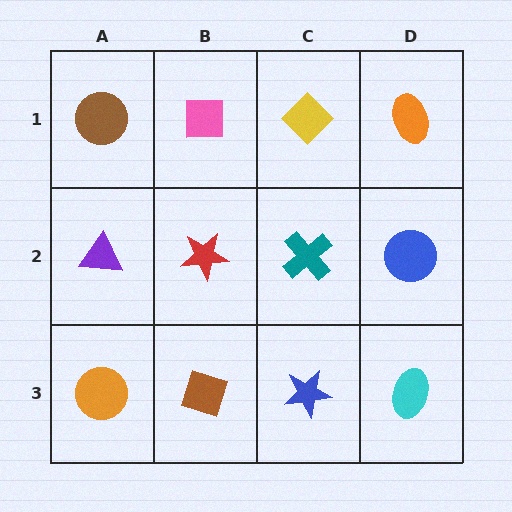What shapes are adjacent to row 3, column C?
A teal cross (row 2, column C), a brown diamond (row 3, column B), a cyan ellipse (row 3, column D).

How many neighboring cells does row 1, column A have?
2.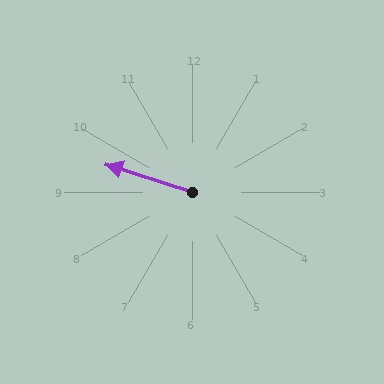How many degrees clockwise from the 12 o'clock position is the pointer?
Approximately 288 degrees.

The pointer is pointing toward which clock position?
Roughly 10 o'clock.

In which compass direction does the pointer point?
West.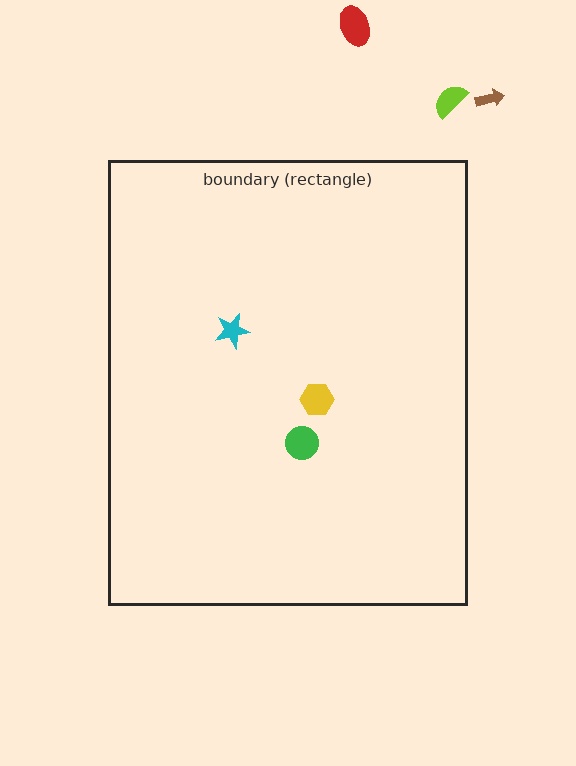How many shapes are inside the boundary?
3 inside, 3 outside.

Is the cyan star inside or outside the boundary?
Inside.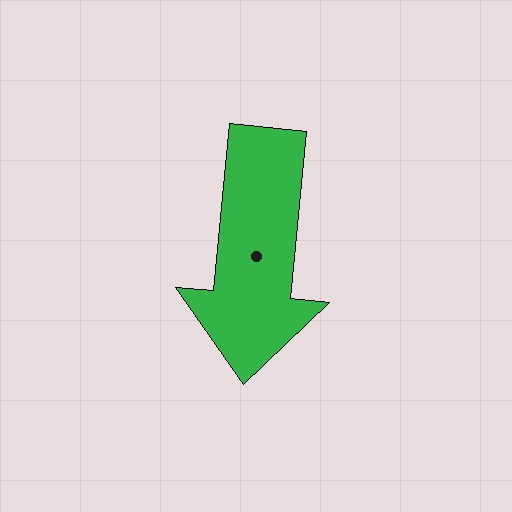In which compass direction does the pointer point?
South.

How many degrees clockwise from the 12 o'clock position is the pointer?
Approximately 186 degrees.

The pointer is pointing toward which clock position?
Roughly 6 o'clock.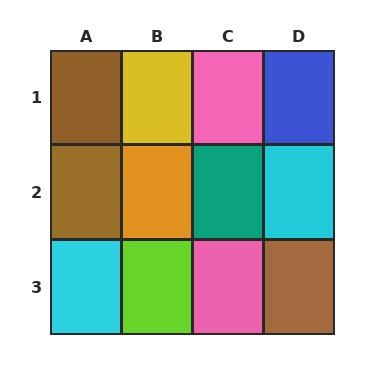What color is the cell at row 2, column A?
Brown.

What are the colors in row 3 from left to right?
Cyan, lime, pink, brown.